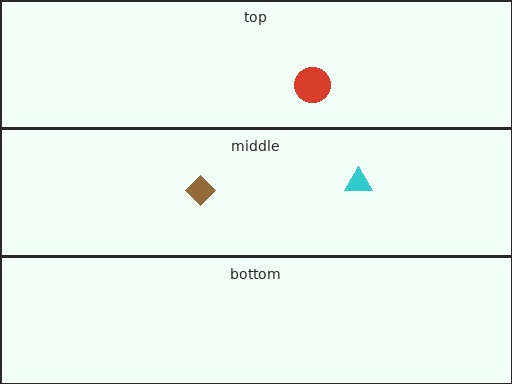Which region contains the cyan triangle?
The middle region.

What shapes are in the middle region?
The cyan triangle, the brown diamond.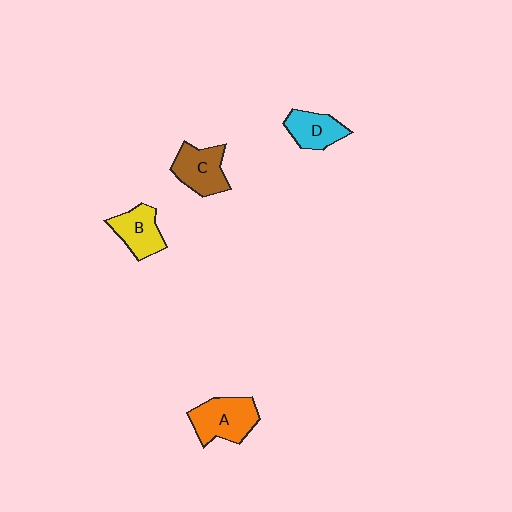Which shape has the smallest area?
Shape D (cyan).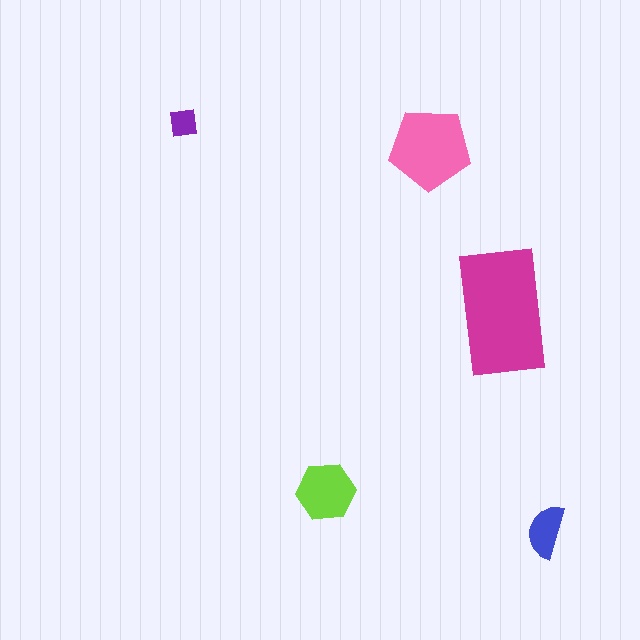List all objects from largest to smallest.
The magenta rectangle, the pink pentagon, the lime hexagon, the blue semicircle, the purple square.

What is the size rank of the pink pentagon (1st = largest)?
2nd.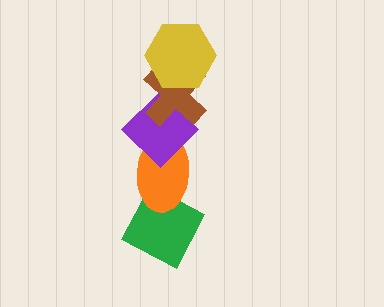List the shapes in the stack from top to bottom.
From top to bottom: the yellow hexagon, the brown cross, the purple diamond, the orange ellipse, the green diamond.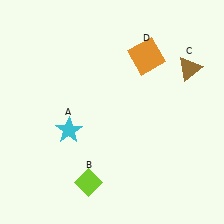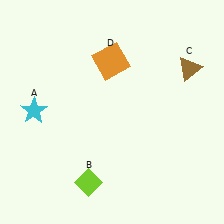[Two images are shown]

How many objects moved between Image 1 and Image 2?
2 objects moved between the two images.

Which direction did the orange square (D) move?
The orange square (D) moved left.